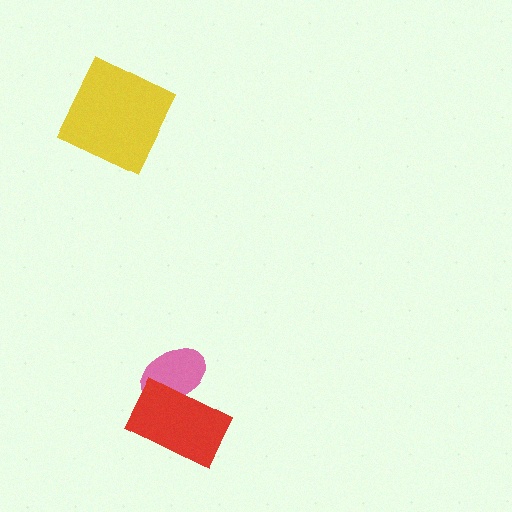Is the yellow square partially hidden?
No, no other shape covers it.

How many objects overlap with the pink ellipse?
1 object overlaps with the pink ellipse.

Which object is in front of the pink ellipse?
The red rectangle is in front of the pink ellipse.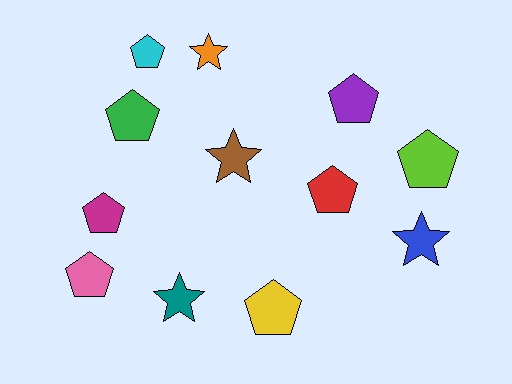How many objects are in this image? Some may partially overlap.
There are 12 objects.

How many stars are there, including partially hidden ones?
There are 4 stars.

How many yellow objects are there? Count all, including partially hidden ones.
There is 1 yellow object.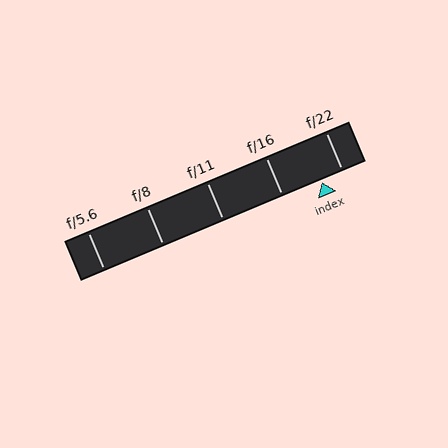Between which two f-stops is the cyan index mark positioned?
The index mark is between f/16 and f/22.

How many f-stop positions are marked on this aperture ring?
There are 5 f-stop positions marked.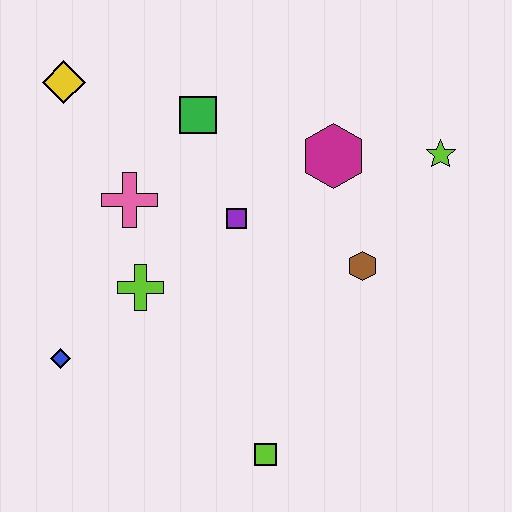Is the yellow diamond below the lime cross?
No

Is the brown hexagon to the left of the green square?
No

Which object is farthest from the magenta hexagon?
The blue diamond is farthest from the magenta hexagon.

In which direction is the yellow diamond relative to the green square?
The yellow diamond is to the left of the green square.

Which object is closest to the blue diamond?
The lime cross is closest to the blue diamond.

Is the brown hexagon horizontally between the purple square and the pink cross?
No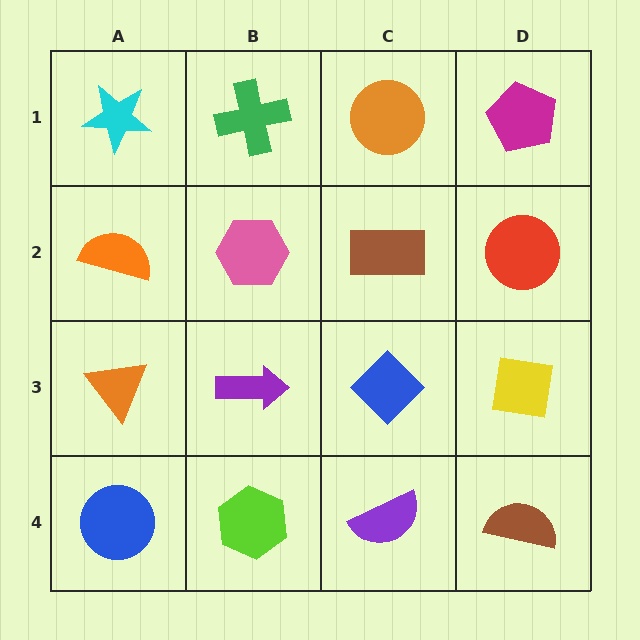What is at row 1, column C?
An orange circle.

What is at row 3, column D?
A yellow square.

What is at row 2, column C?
A brown rectangle.